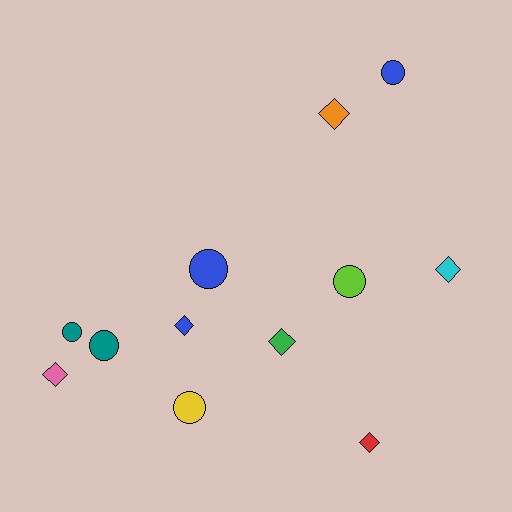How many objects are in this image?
There are 12 objects.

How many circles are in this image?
There are 6 circles.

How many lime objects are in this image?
There is 1 lime object.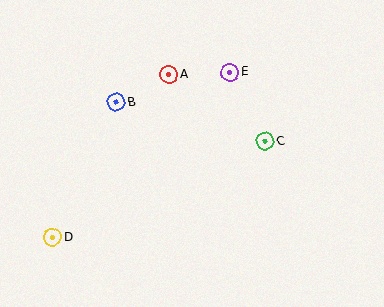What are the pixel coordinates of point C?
Point C is at (265, 141).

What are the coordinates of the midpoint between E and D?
The midpoint between E and D is at (141, 155).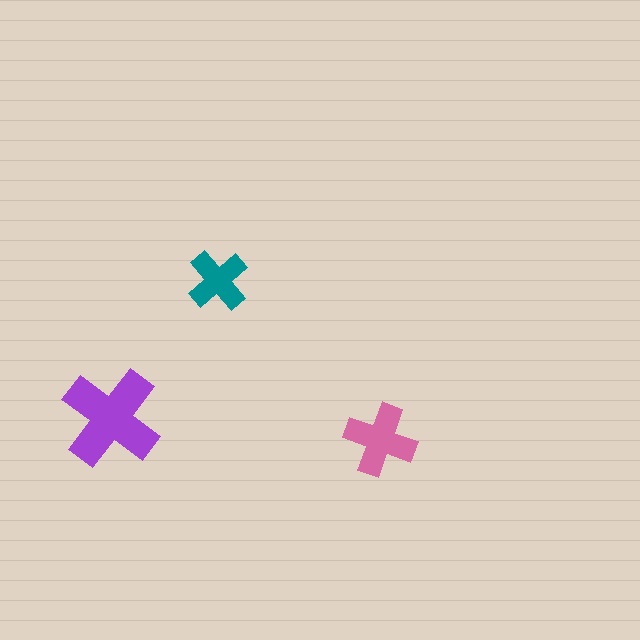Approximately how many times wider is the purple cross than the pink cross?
About 1.5 times wider.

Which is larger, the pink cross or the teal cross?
The pink one.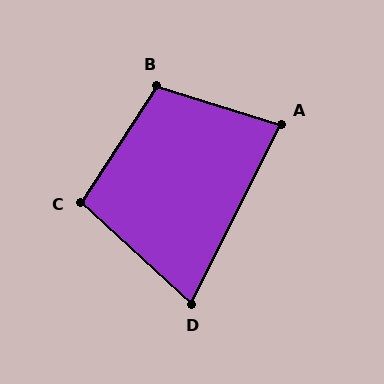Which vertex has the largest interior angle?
B, at approximately 106 degrees.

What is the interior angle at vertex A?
Approximately 81 degrees (acute).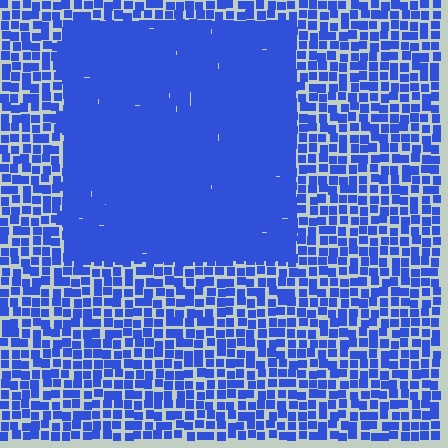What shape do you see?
I see a rectangle.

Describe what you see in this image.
The image contains small blue elements arranged at two different densities. A rectangle-shaped region is visible where the elements are more densely packed than the surrounding area.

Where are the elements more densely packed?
The elements are more densely packed inside the rectangle boundary.